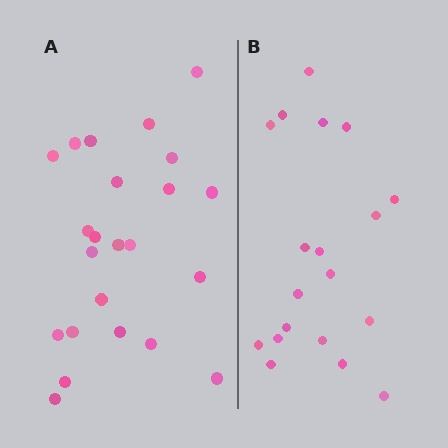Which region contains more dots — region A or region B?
Region A (the left region) has more dots.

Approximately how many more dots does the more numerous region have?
Region A has about 4 more dots than region B.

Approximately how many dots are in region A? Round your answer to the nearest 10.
About 20 dots. (The exact count is 23, which rounds to 20.)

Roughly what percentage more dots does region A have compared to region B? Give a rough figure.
About 20% more.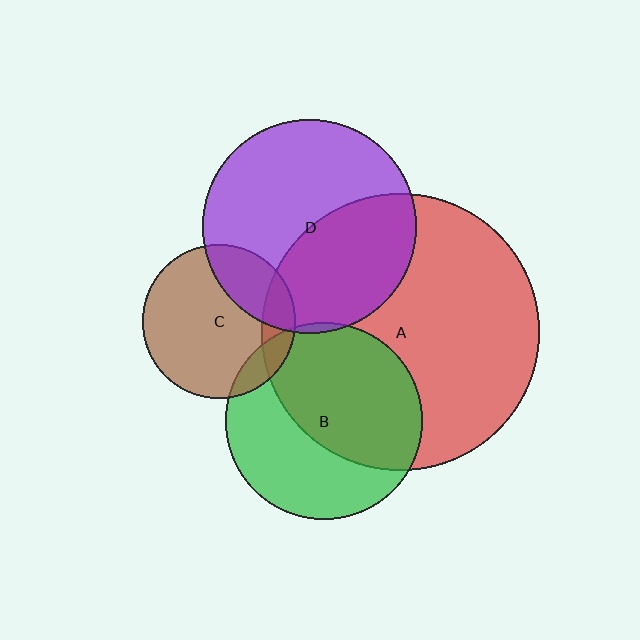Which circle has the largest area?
Circle A (red).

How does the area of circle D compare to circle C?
Approximately 1.9 times.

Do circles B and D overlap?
Yes.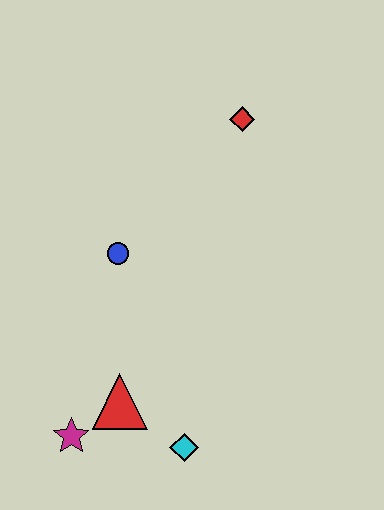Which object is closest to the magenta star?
The red triangle is closest to the magenta star.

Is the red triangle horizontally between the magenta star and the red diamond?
Yes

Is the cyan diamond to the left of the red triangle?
No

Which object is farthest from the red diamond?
The magenta star is farthest from the red diamond.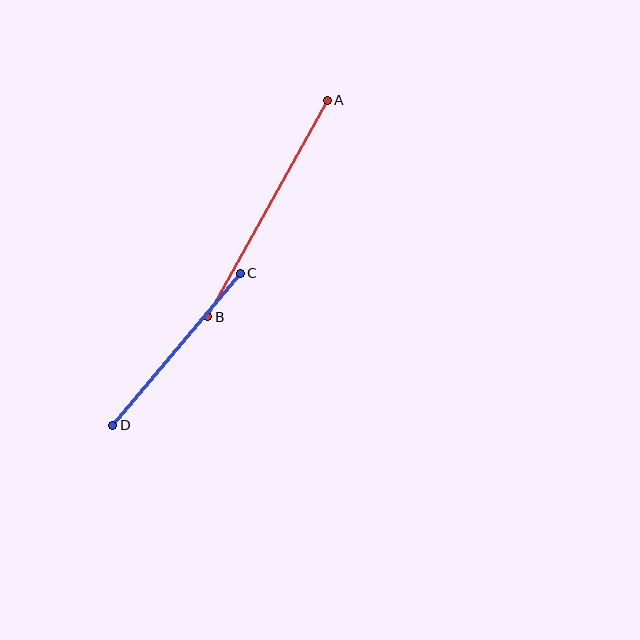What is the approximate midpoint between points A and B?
The midpoint is at approximately (268, 209) pixels.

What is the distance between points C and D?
The distance is approximately 198 pixels.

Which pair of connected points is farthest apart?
Points A and B are farthest apart.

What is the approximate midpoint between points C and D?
The midpoint is at approximately (177, 349) pixels.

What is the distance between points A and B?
The distance is approximately 247 pixels.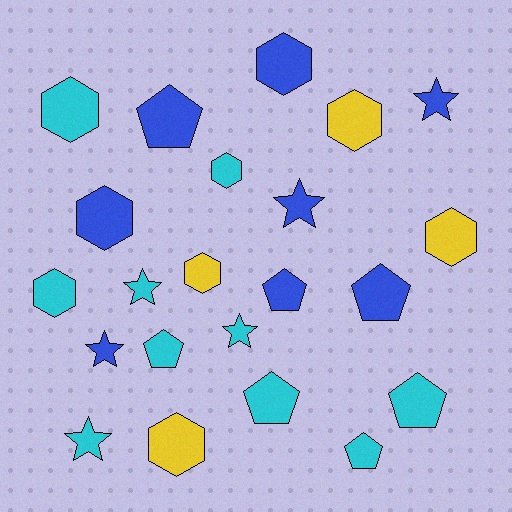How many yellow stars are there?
There are no yellow stars.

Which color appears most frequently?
Cyan, with 10 objects.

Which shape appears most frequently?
Hexagon, with 9 objects.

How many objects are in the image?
There are 22 objects.